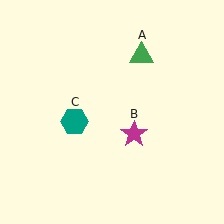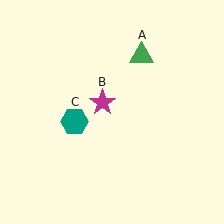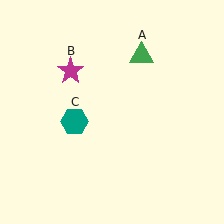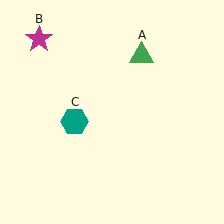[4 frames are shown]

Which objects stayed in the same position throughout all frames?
Green triangle (object A) and teal hexagon (object C) remained stationary.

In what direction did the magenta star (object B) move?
The magenta star (object B) moved up and to the left.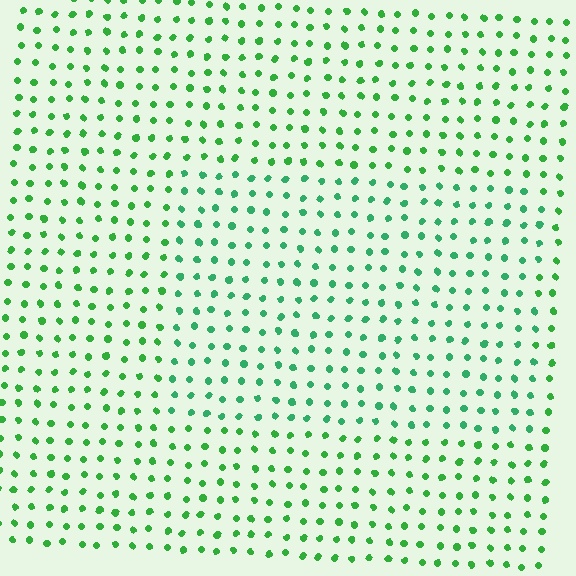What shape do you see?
I see a rectangle.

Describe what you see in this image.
The image is filled with small green elements in a uniform arrangement. A rectangle-shaped region is visible where the elements are tinted to a slightly different hue, forming a subtle color boundary.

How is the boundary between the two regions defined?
The boundary is defined purely by a slight shift in hue (about 22 degrees). Spacing, size, and orientation are identical on both sides.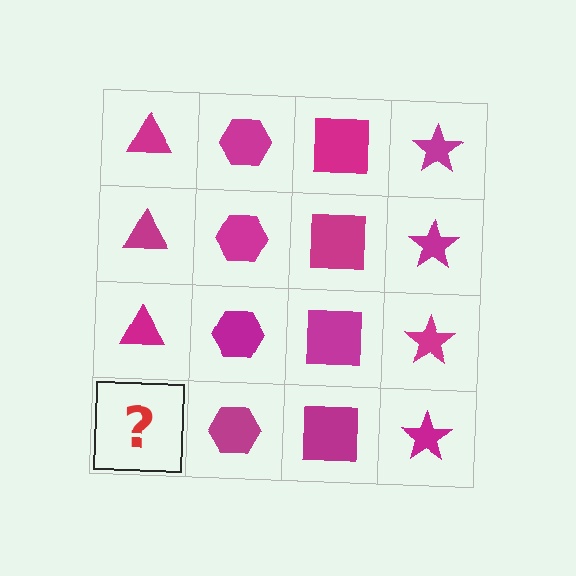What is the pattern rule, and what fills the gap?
The rule is that each column has a consistent shape. The gap should be filled with a magenta triangle.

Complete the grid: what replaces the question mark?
The question mark should be replaced with a magenta triangle.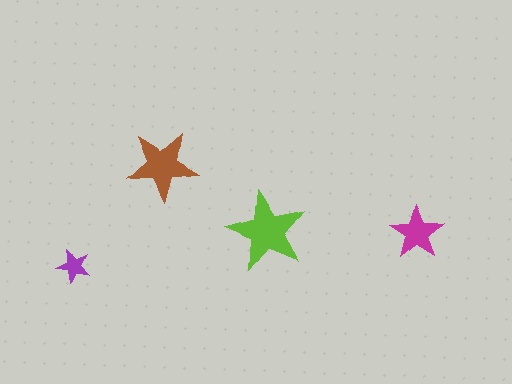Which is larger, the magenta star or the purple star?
The magenta one.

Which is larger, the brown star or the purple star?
The brown one.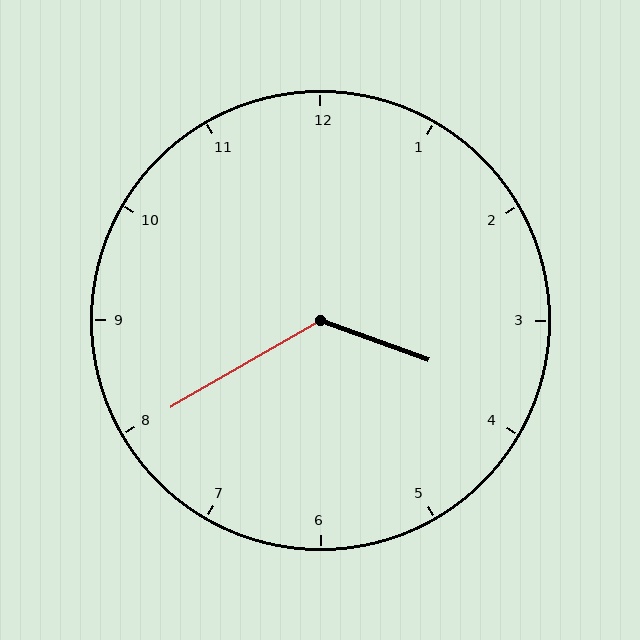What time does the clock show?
3:40.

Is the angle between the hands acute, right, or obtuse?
It is obtuse.